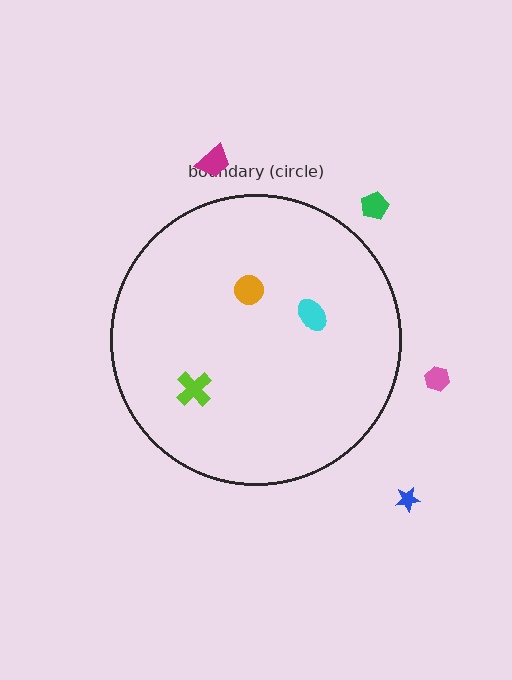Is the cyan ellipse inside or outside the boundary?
Inside.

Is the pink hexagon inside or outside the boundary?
Outside.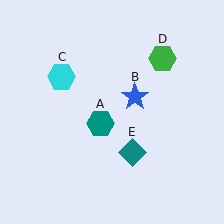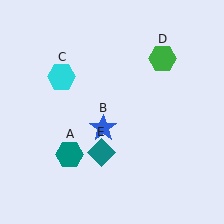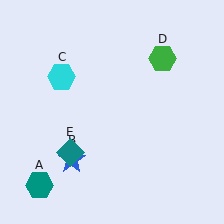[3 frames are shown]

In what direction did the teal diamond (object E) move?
The teal diamond (object E) moved left.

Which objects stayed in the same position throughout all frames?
Cyan hexagon (object C) and green hexagon (object D) remained stationary.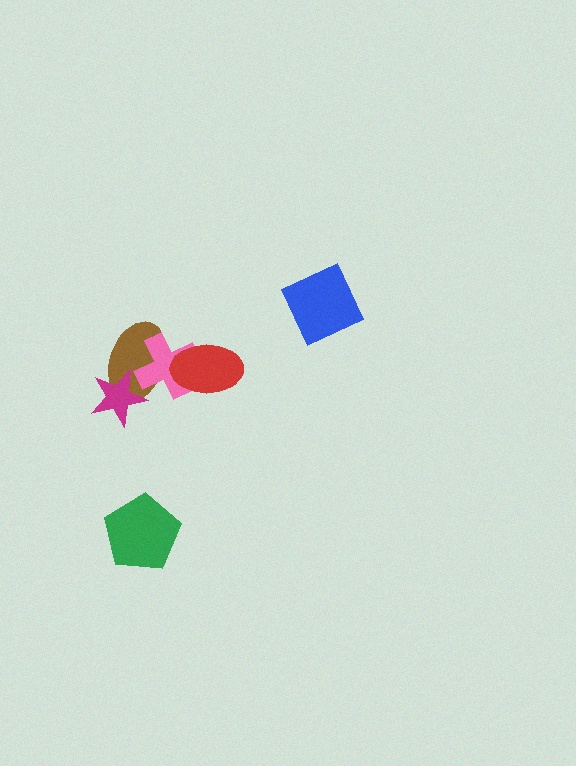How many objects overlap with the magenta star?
1 object overlaps with the magenta star.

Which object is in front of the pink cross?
The red ellipse is in front of the pink cross.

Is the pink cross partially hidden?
Yes, it is partially covered by another shape.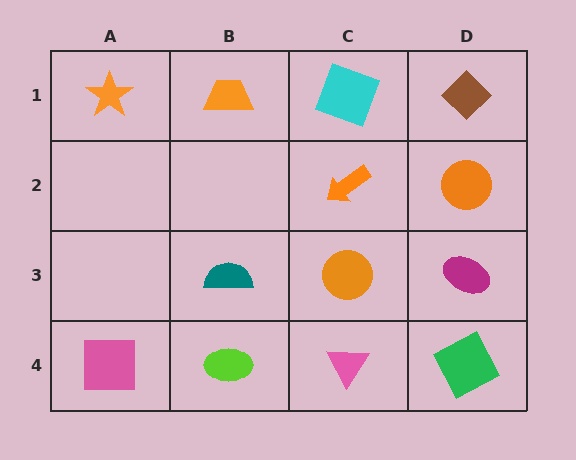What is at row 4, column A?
A pink square.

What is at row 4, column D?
A green square.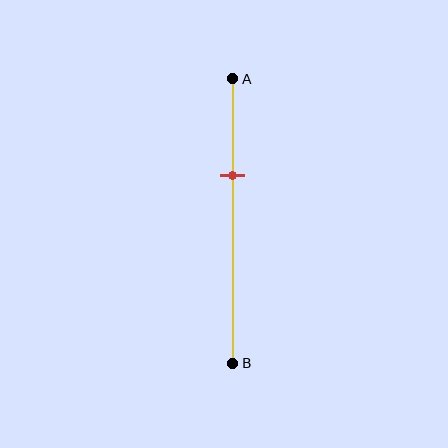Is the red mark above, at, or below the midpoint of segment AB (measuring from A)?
The red mark is above the midpoint of segment AB.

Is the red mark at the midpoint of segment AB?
No, the mark is at about 35% from A, not at the 50% midpoint.